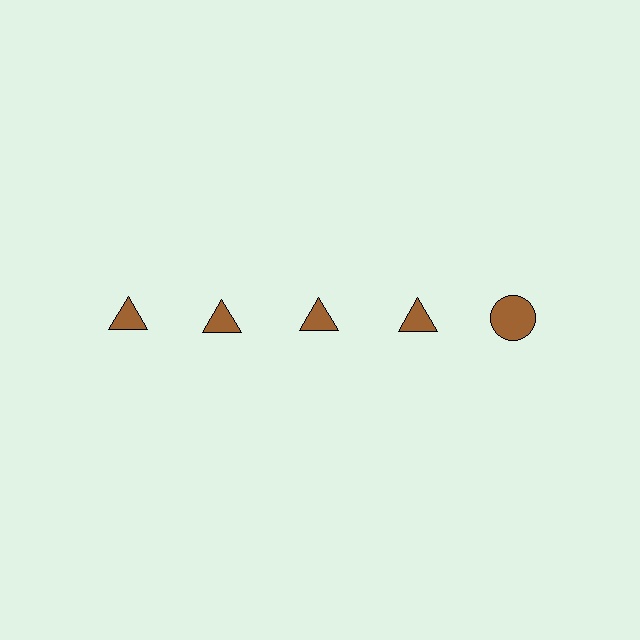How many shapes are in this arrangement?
There are 5 shapes arranged in a grid pattern.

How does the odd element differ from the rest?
It has a different shape: circle instead of triangle.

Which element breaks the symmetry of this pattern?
The brown circle in the top row, rightmost column breaks the symmetry. All other shapes are brown triangles.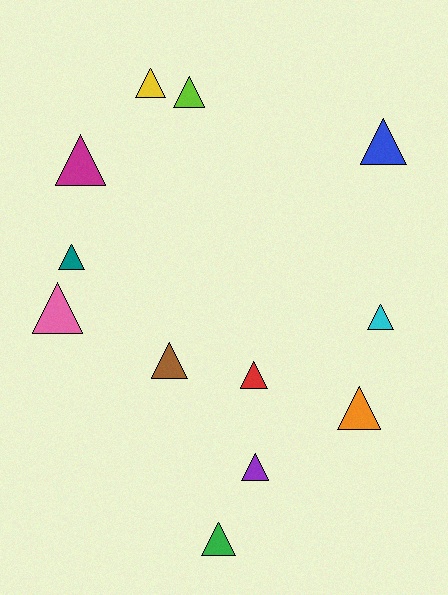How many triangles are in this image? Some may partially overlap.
There are 12 triangles.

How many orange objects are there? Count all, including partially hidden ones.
There is 1 orange object.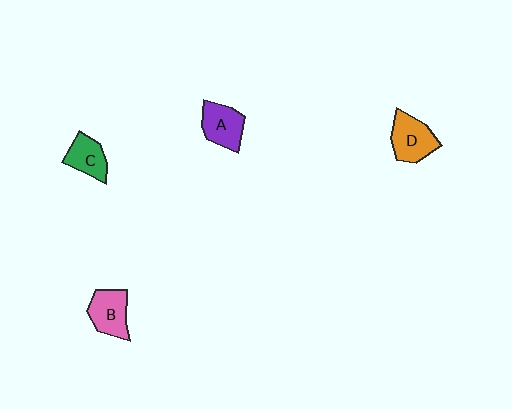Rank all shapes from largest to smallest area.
From largest to smallest: D (orange), B (pink), A (purple), C (green).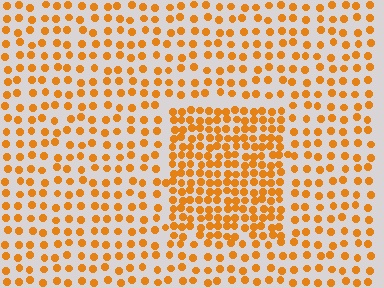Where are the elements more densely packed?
The elements are more densely packed inside the rectangle boundary.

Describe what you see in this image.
The image contains small orange elements arranged at two different densities. A rectangle-shaped region is visible where the elements are more densely packed than the surrounding area.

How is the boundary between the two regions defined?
The boundary is defined by a change in element density (approximately 2.0x ratio). All elements are the same color, size, and shape.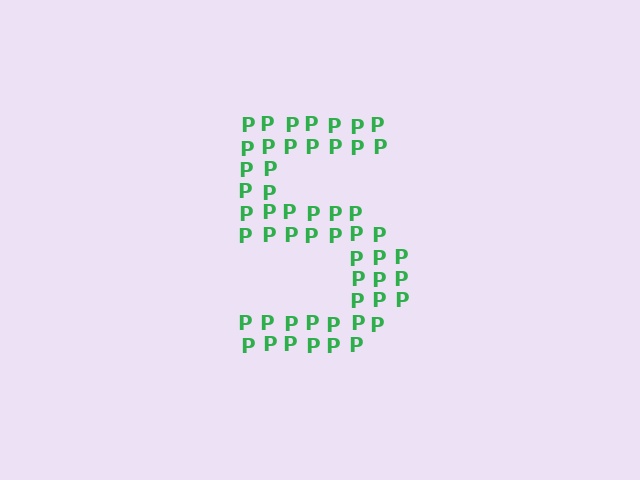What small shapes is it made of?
It is made of small letter P's.